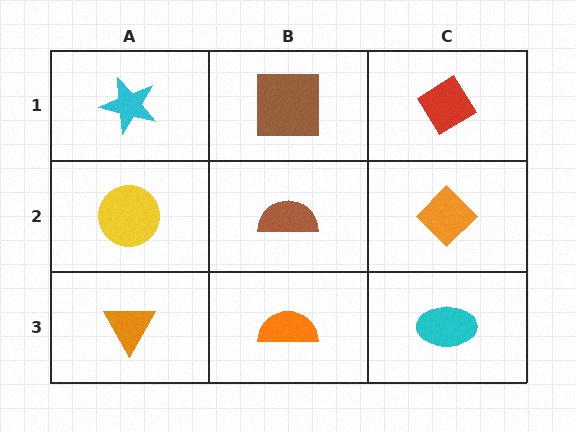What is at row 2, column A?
A yellow circle.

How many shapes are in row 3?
3 shapes.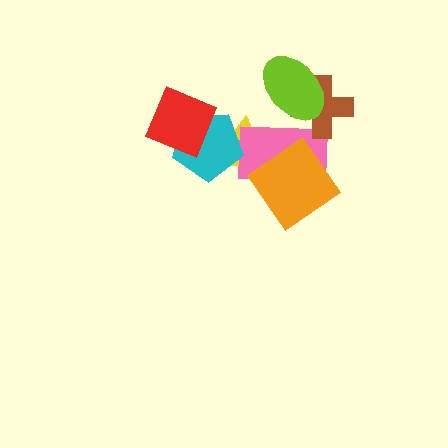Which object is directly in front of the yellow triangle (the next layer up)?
The pink rectangle is directly in front of the yellow triangle.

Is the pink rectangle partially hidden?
Yes, it is partially covered by another shape.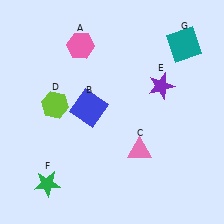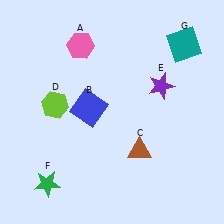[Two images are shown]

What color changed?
The triangle (C) changed from pink in Image 1 to brown in Image 2.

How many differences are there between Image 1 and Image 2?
There is 1 difference between the two images.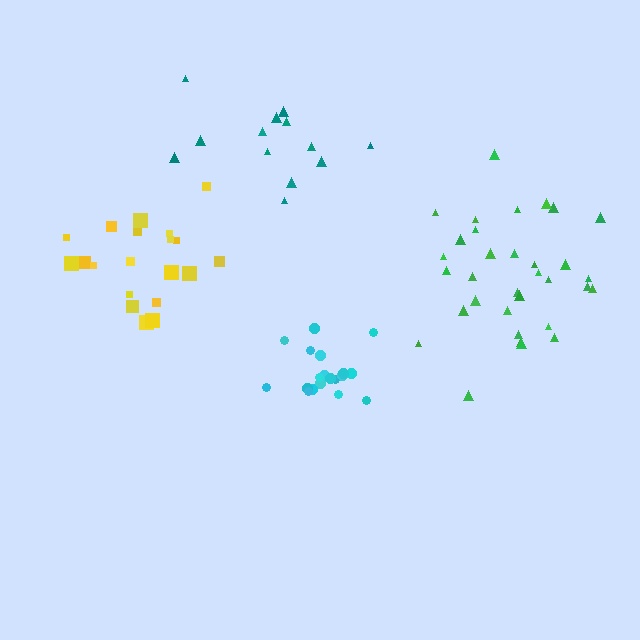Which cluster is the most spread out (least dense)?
Teal.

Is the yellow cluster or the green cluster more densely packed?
Green.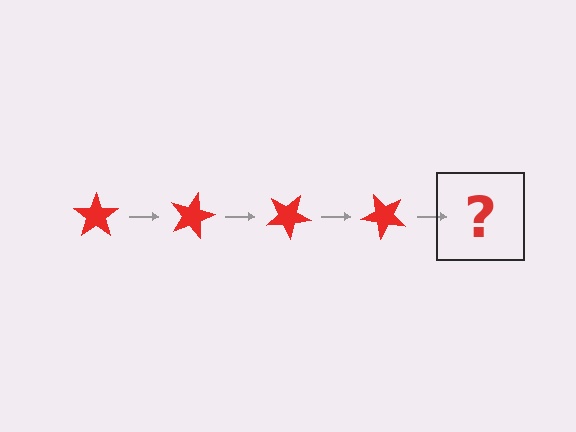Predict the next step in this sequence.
The next step is a red star rotated 60 degrees.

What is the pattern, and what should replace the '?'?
The pattern is that the star rotates 15 degrees each step. The '?' should be a red star rotated 60 degrees.